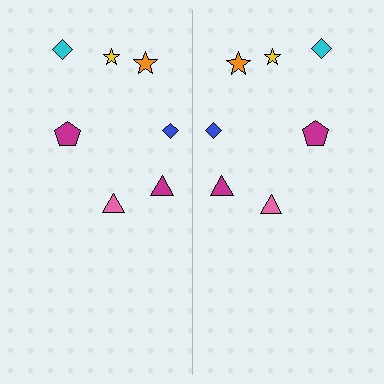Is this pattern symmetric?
Yes, this pattern has bilateral (reflection) symmetry.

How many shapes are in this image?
There are 14 shapes in this image.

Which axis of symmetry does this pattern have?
The pattern has a vertical axis of symmetry running through the center of the image.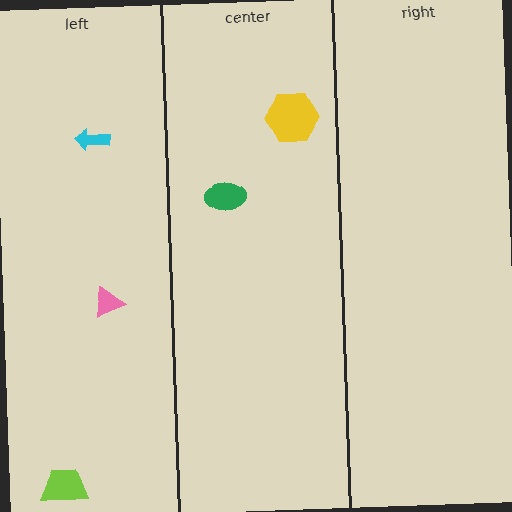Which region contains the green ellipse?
The center region.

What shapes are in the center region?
The yellow hexagon, the green ellipse.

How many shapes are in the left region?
3.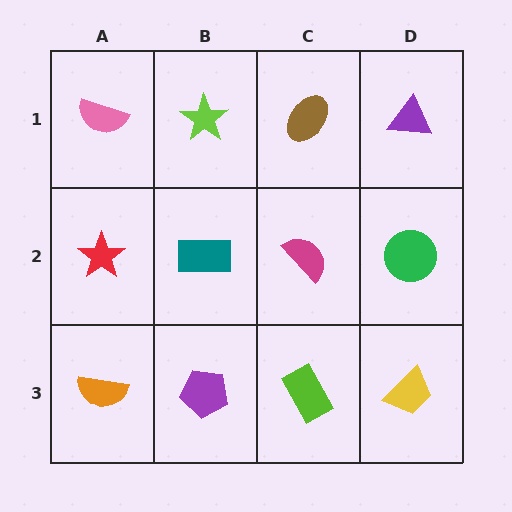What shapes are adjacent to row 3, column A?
A red star (row 2, column A), a purple pentagon (row 3, column B).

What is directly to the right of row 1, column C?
A purple triangle.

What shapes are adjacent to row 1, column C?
A magenta semicircle (row 2, column C), a lime star (row 1, column B), a purple triangle (row 1, column D).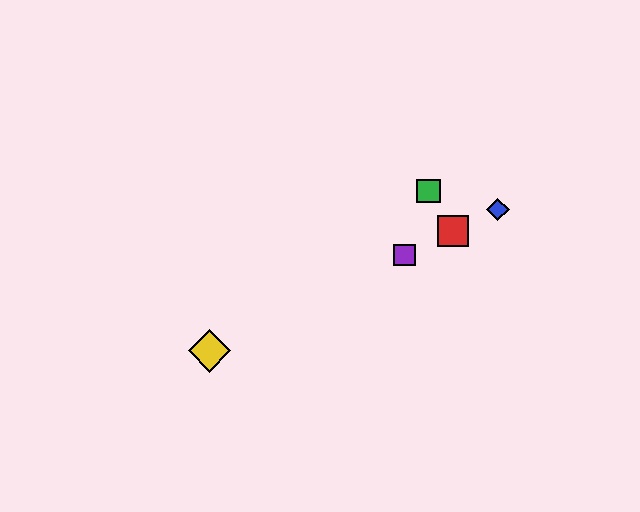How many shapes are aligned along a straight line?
4 shapes (the red square, the blue diamond, the yellow diamond, the purple square) are aligned along a straight line.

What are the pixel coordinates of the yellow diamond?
The yellow diamond is at (209, 351).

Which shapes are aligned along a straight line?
The red square, the blue diamond, the yellow diamond, the purple square are aligned along a straight line.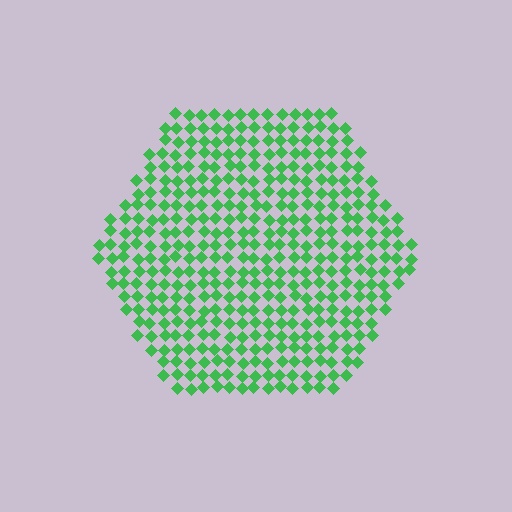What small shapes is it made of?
It is made of small diamonds.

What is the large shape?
The large shape is a hexagon.